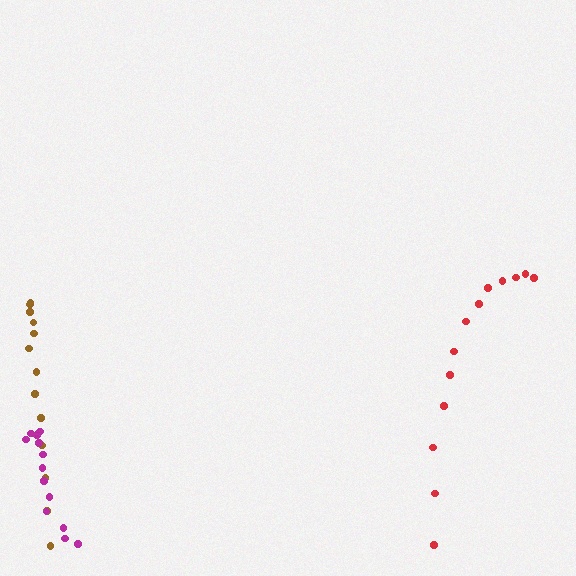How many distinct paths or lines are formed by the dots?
There are 3 distinct paths.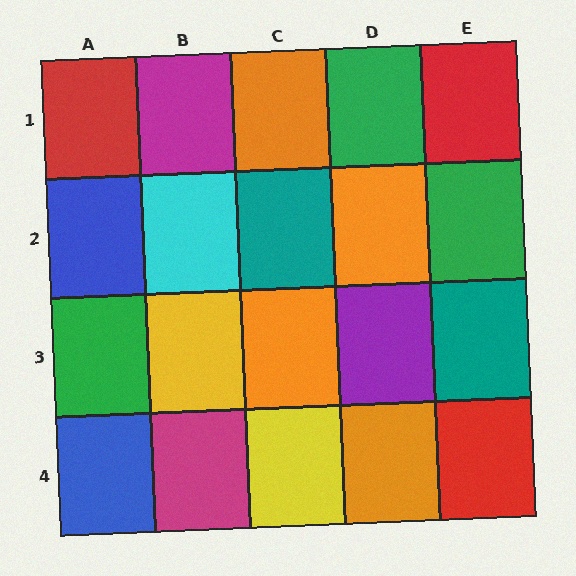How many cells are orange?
4 cells are orange.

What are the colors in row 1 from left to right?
Red, magenta, orange, green, red.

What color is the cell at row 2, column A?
Blue.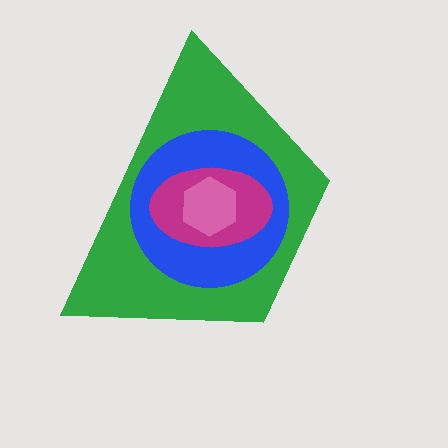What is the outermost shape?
The green trapezoid.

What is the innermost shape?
The pink hexagon.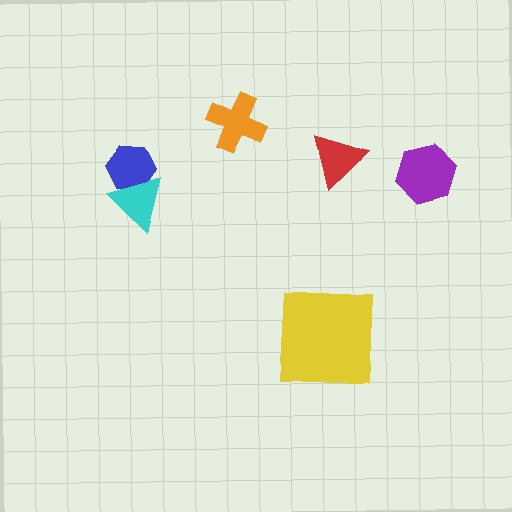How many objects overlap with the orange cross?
0 objects overlap with the orange cross.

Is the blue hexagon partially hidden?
Yes, it is partially covered by another shape.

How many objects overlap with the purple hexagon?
0 objects overlap with the purple hexagon.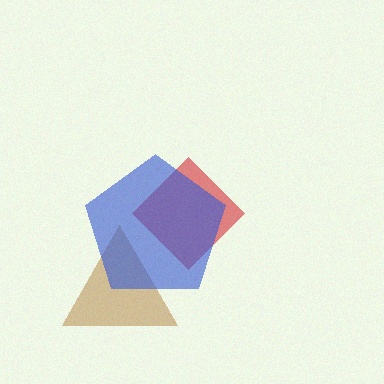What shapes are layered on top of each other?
The layered shapes are: a red diamond, a brown triangle, a blue pentagon.